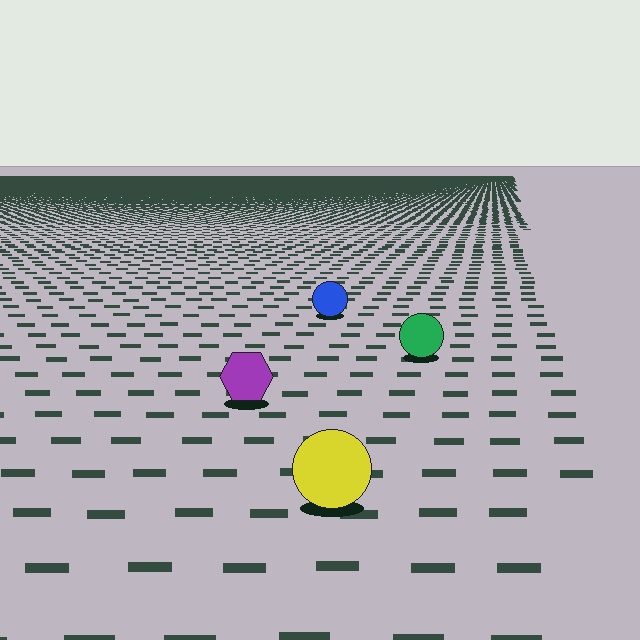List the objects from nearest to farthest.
From nearest to farthest: the yellow circle, the purple hexagon, the green circle, the blue circle.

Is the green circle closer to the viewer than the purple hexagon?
No. The purple hexagon is closer — you can tell from the texture gradient: the ground texture is coarser near it.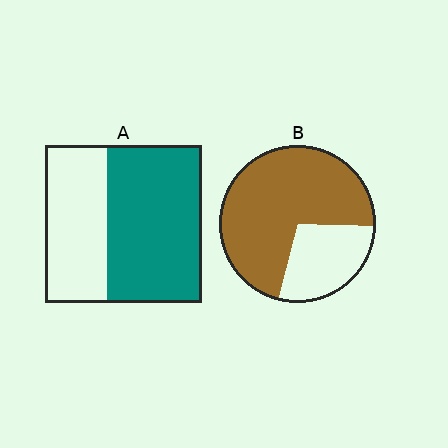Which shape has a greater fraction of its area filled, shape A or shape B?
Shape B.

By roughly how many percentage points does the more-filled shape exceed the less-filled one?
By roughly 10 percentage points (B over A).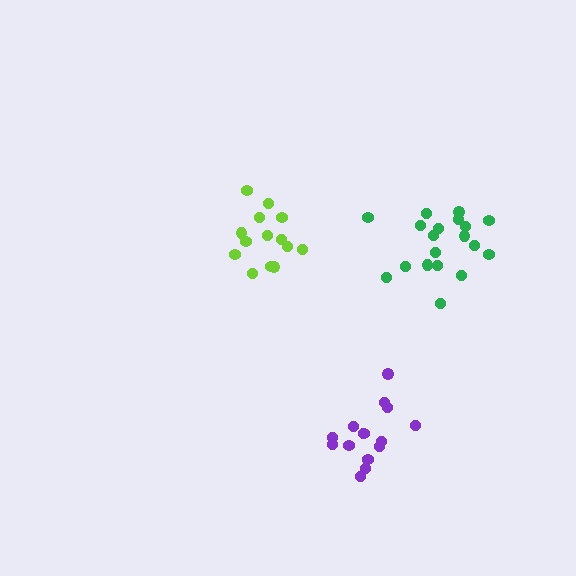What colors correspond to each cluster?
The clusters are colored: lime, green, purple.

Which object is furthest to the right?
The green cluster is rightmost.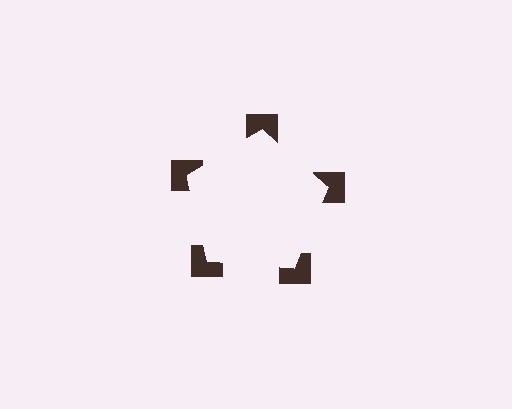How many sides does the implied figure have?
5 sides.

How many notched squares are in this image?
There are 5 — one at each vertex of the illusory pentagon.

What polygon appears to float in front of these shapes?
An illusory pentagon — its edges are inferred from the aligned wedge cuts in the notched squares, not physically drawn.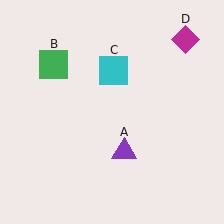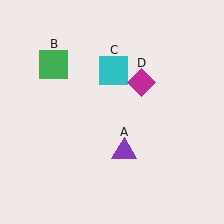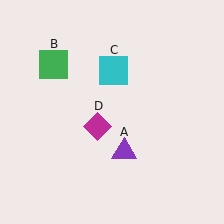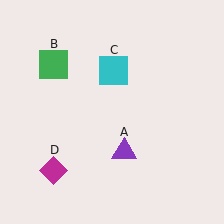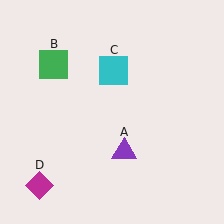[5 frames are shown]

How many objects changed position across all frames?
1 object changed position: magenta diamond (object D).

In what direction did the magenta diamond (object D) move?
The magenta diamond (object D) moved down and to the left.